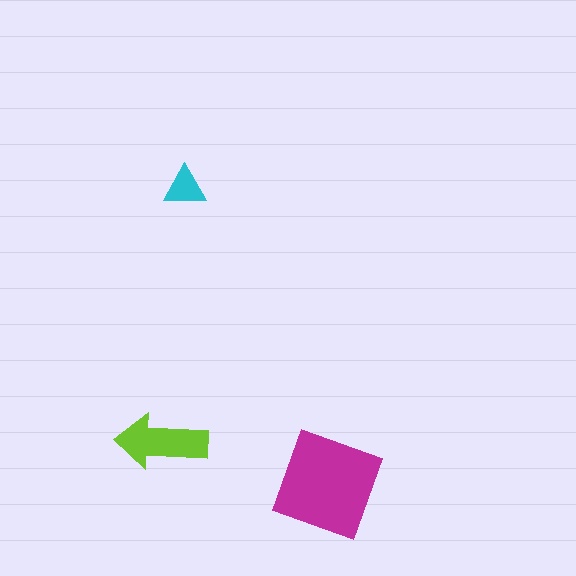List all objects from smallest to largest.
The cyan triangle, the lime arrow, the magenta diamond.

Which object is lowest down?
The magenta diamond is bottommost.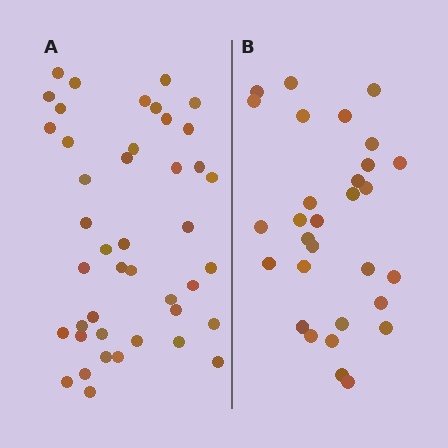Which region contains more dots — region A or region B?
Region A (the left region) has more dots.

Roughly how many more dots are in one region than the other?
Region A has approximately 15 more dots than region B.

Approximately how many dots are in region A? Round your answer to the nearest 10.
About 40 dots. (The exact count is 43, which rounds to 40.)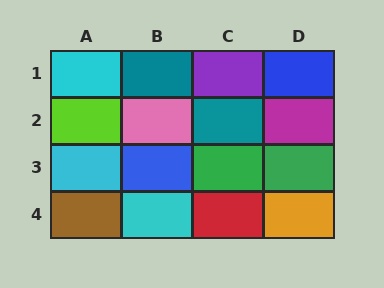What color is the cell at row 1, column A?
Cyan.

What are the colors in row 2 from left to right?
Lime, pink, teal, magenta.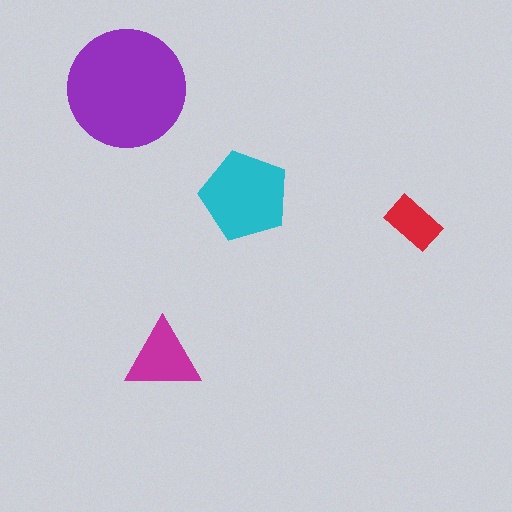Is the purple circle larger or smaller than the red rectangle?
Larger.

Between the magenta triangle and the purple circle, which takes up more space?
The purple circle.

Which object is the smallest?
The red rectangle.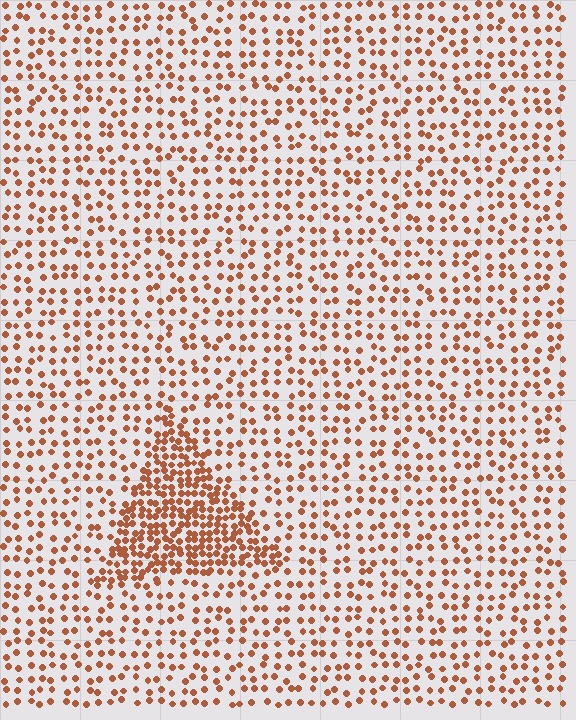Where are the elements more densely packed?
The elements are more densely packed inside the triangle boundary.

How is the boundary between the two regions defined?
The boundary is defined by a change in element density (approximately 2.4x ratio). All elements are the same color, size, and shape.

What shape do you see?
I see a triangle.